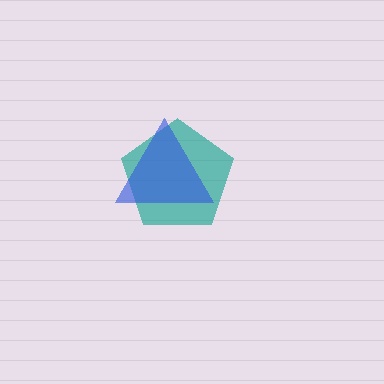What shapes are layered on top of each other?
The layered shapes are: a teal pentagon, a blue triangle.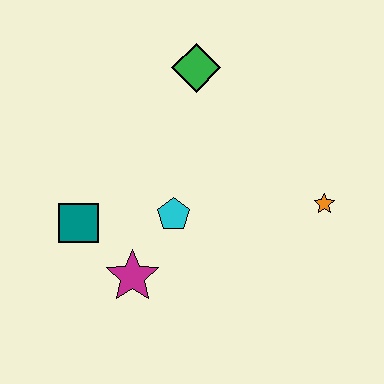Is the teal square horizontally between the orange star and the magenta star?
No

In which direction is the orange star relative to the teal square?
The orange star is to the right of the teal square.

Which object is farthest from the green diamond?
The magenta star is farthest from the green diamond.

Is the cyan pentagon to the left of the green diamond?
Yes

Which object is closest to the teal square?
The magenta star is closest to the teal square.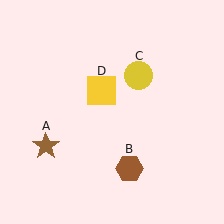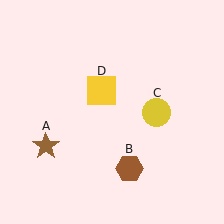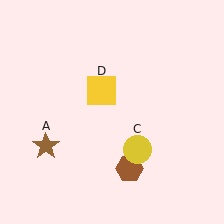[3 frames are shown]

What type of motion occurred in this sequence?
The yellow circle (object C) rotated clockwise around the center of the scene.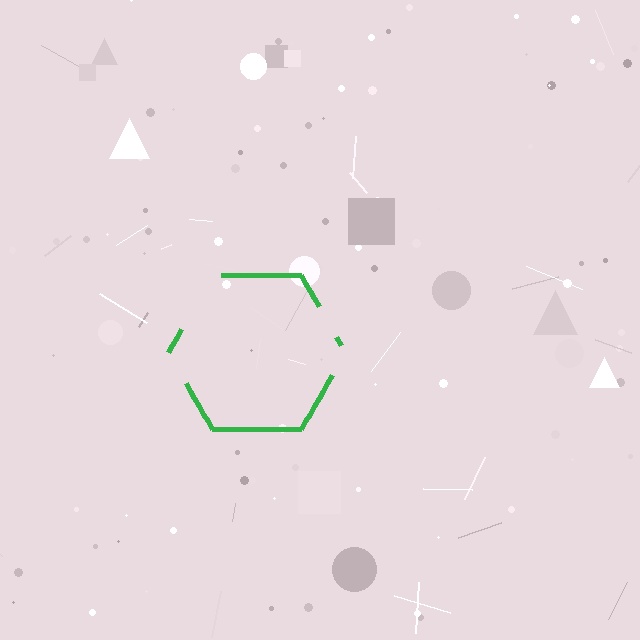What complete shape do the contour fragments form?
The contour fragments form a hexagon.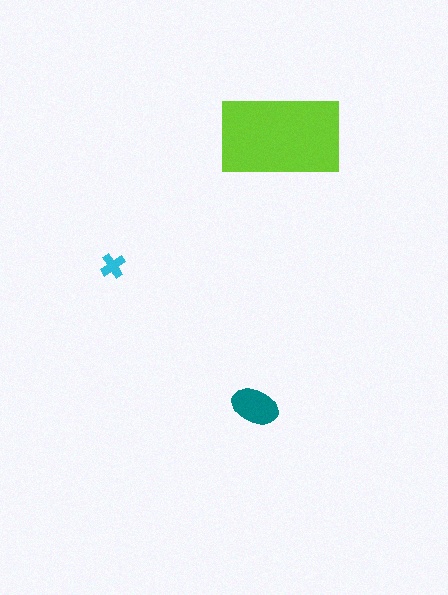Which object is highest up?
The lime rectangle is topmost.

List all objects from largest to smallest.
The lime rectangle, the teal ellipse, the cyan cross.